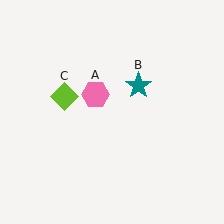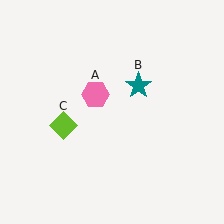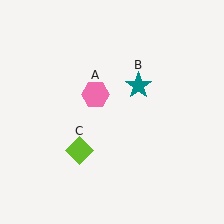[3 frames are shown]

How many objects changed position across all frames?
1 object changed position: lime diamond (object C).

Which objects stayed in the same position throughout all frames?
Pink hexagon (object A) and teal star (object B) remained stationary.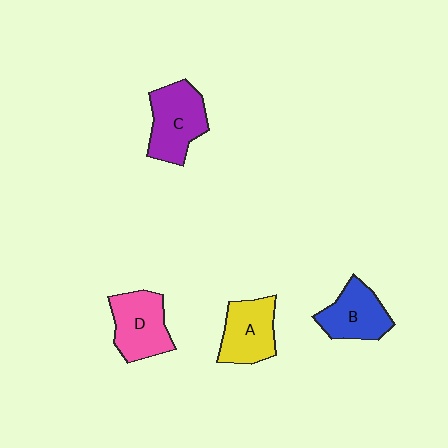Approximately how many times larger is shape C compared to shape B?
Approximately 1.2 times.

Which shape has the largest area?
Shape C (purple).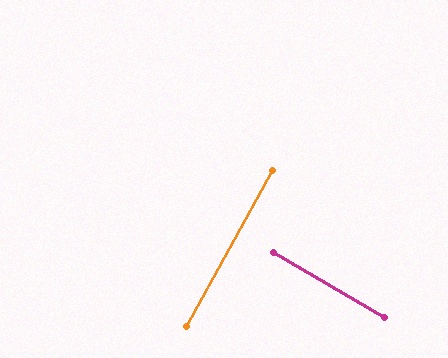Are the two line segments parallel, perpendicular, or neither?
Perpendicular — they meet at approximately 89°.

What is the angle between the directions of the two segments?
Approximately 89 degrees.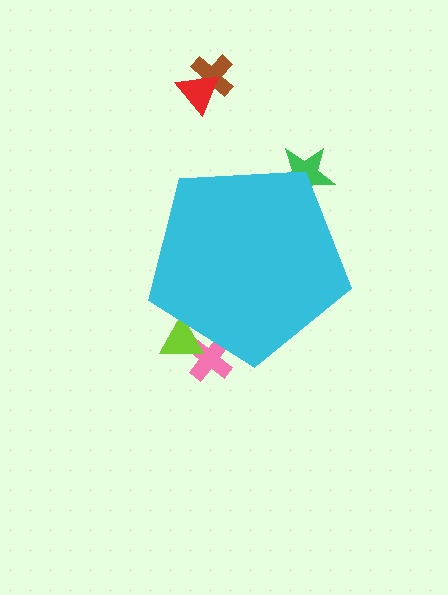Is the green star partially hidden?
Yes, the green star is partially hidden behind the cyan pentagon.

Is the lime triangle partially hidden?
Yes, the lime triangle is partially hidden behind the cyan pentagon.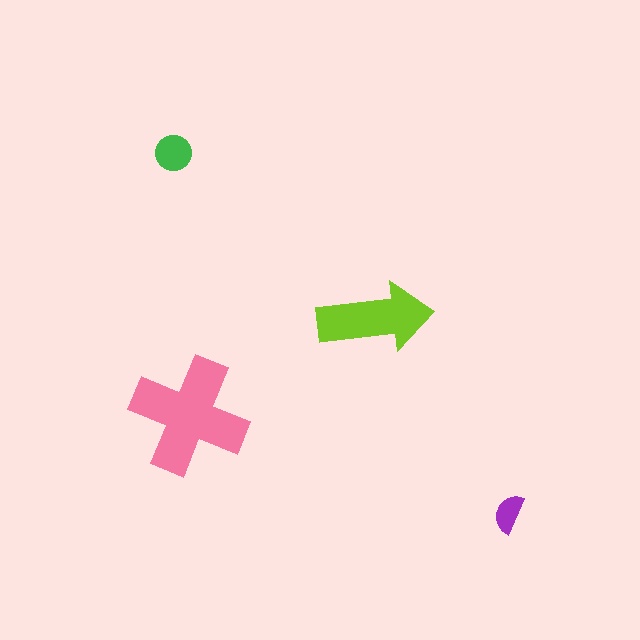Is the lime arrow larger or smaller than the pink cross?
Smaller.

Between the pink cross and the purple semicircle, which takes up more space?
The pink cross.